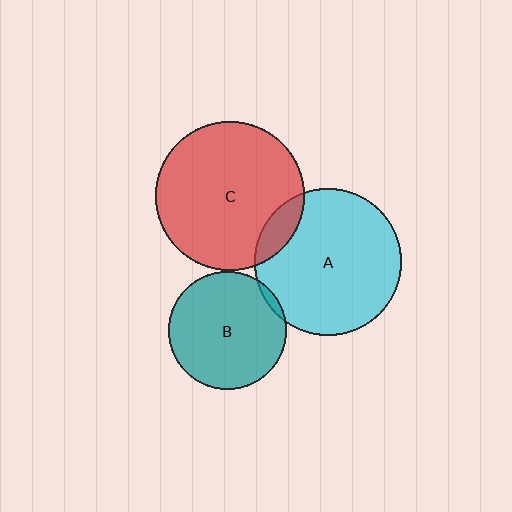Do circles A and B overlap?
Yes.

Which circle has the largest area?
Circle C (red).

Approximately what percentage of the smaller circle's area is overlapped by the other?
Approximately 5%.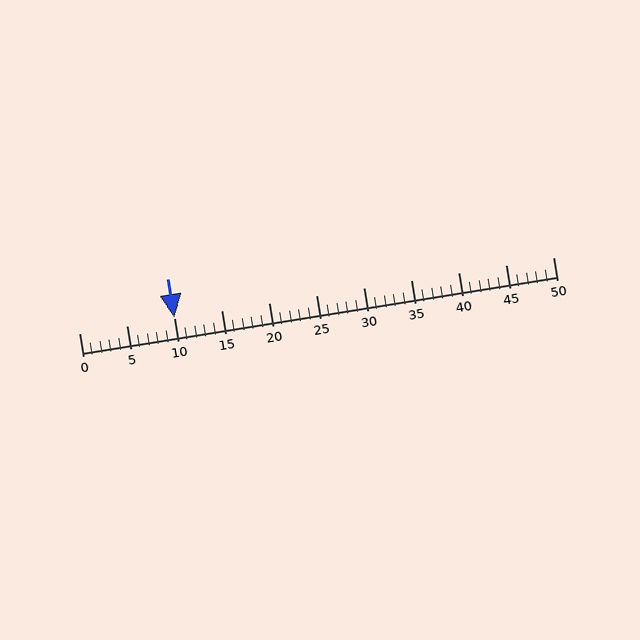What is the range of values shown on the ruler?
The ruler shows values from 0 to 50.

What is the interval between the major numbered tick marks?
The major tick marks are spaced 5 units apart.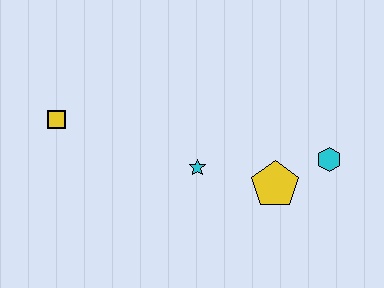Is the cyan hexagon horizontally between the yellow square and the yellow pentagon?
No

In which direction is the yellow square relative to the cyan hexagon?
The yellow square is to the left of the cyan hexagon.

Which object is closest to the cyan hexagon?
The yellow pentagon is closest to the cyan hexagon.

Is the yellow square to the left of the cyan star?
Yes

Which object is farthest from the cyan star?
The yellow square is farthest from the cyan star.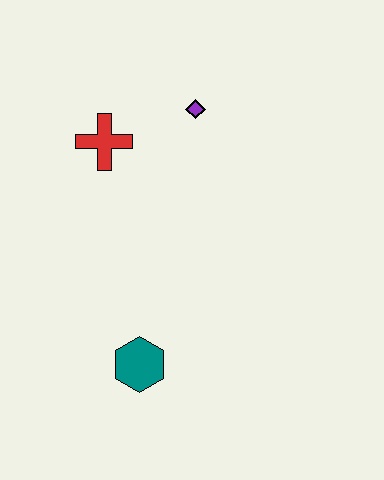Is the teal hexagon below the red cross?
Yes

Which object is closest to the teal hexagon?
The red cross is closest to the teal hexagon.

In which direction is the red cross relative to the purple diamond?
The red cross is to the left of the purple diamond.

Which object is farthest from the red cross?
The teal hexagon is farthest from the red cross.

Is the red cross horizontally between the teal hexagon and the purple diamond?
No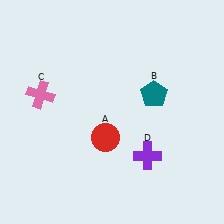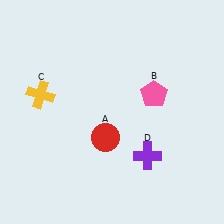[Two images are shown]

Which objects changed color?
B changed from teal to pink. C changed from pink to yellow.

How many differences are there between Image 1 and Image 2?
There are 2 differences between the two images.